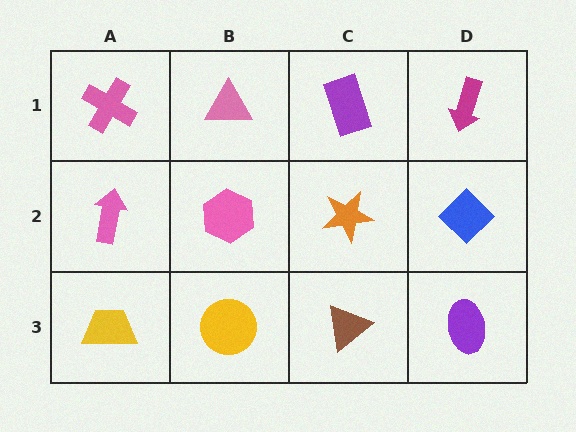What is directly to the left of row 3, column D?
A brown triangle.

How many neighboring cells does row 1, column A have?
2.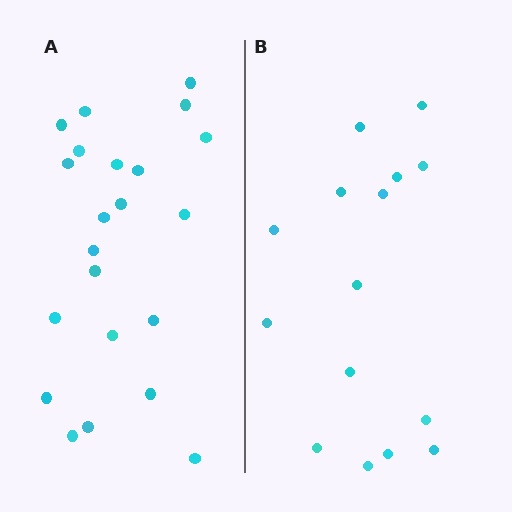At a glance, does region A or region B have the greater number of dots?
Region A (the left region) has more dots.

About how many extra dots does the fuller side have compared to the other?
Region A has roughly 8 or so more dots than region B.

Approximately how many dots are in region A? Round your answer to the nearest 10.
About 20 dots. (The exact count is 22, which rounds to 20.)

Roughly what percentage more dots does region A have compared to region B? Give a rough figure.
About 45% more.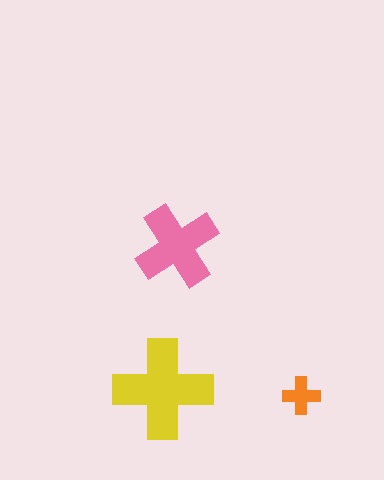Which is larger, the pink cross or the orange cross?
The pink one.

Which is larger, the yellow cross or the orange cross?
The yellow one.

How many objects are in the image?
There are 3 objects in the image.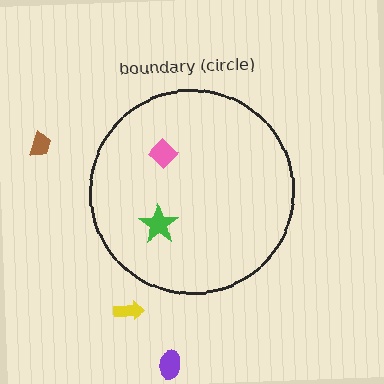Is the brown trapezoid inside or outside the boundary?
Outside.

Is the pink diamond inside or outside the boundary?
Inside.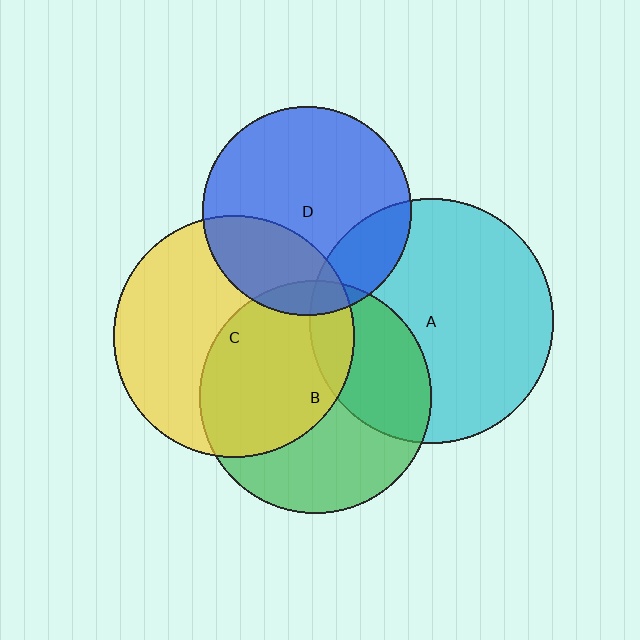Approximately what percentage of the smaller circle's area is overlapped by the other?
Approximately 30%.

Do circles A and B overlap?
Yes.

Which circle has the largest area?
Circle A (cyan).